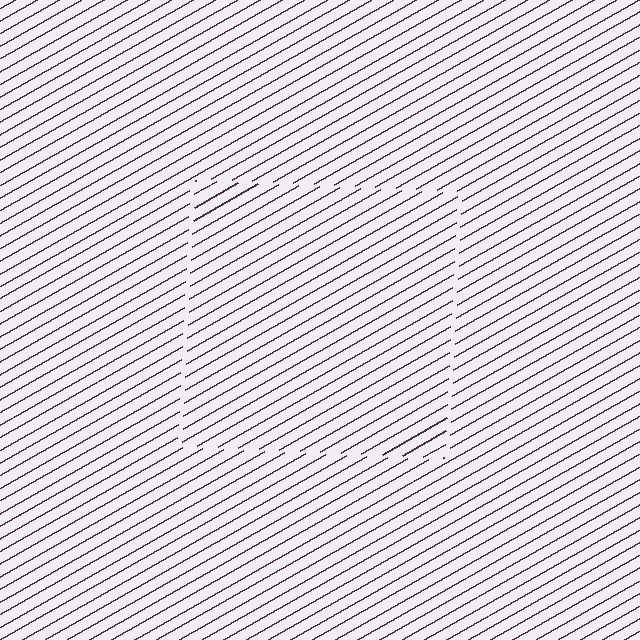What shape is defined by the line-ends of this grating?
An illusory square. The interior of the shape contains the same grating, shifted by half a period — the contour is defined by the phase discontinuity where line-ends from the inner and outer gratings abut.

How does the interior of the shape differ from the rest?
The interior of the shape contains the same grating, shifted by half a period — the contour is defined by the phase discontinuity where line-ends from the inner and outer gratings abut.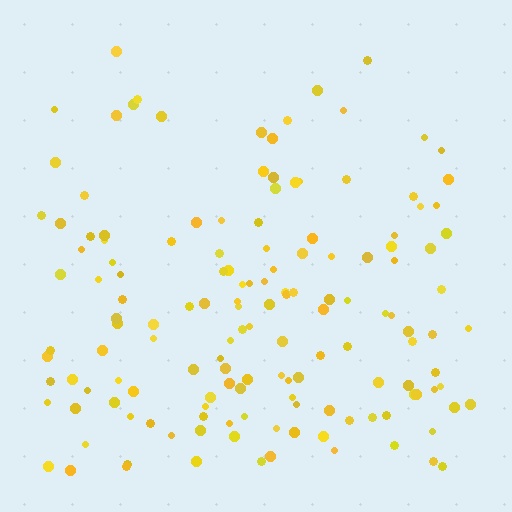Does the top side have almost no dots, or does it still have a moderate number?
Still a moderate number, just noticeably fewer than the bottom.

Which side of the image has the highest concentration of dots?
The bottom.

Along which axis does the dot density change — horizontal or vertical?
Vertical.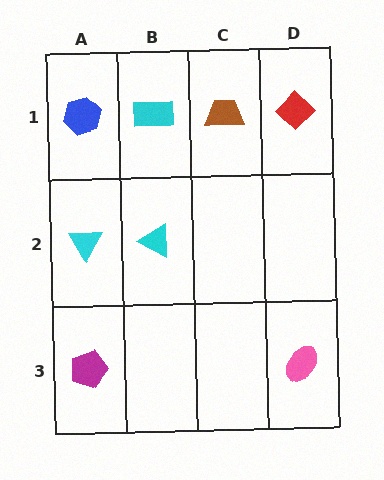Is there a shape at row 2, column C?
No, that cell is empty.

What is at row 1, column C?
A brown trapezoid.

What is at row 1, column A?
A blue hexagon.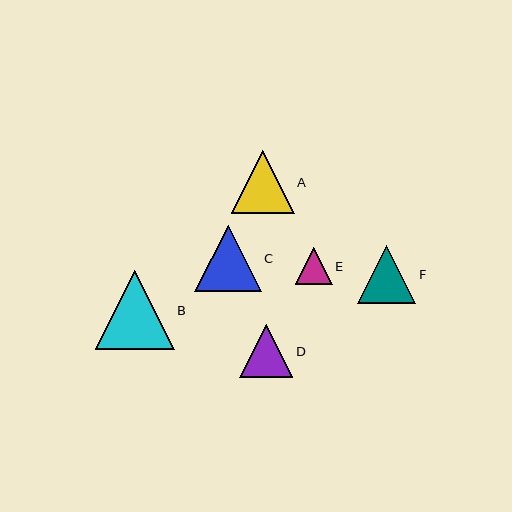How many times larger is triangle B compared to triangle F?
Triangle B is approximately 1.4 times the size of triangle F.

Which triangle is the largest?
Triangle B is the largest with a size of approximately 79 pixels.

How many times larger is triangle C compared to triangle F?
Triangle C is approximately 1.2 times the size of triangle F.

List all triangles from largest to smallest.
From largest to smallest: B, C, A, F, D, E.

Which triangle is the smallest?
Triangle E is the smallest with a size of approximately 37 pixels.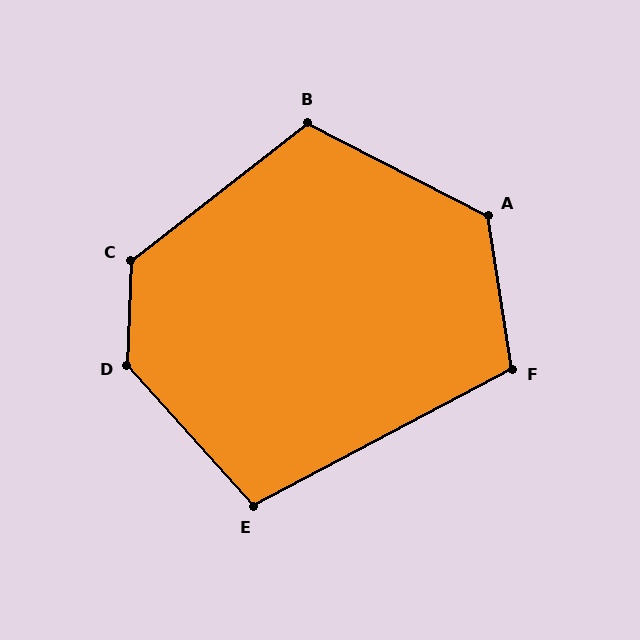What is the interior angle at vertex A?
Approximately 126 degrees (obtuse).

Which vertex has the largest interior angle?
D, at approximately 136 degrees.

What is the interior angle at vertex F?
Approximately 109 degrees (obtuse).